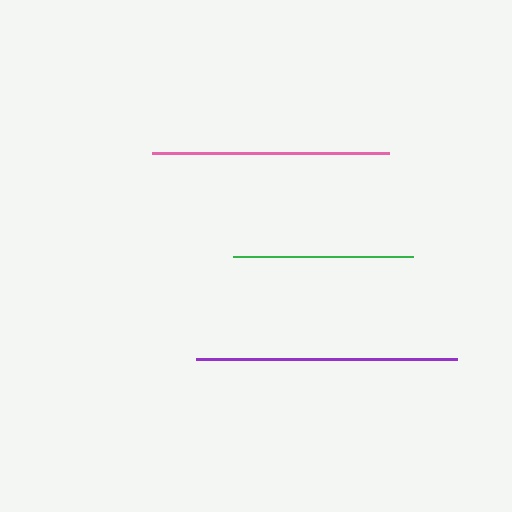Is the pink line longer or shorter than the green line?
The pink line is longer than the green line.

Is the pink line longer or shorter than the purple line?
The purple line is longer than the pink line.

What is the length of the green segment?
The green segment is approximately 180 pixels long.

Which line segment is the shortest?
The green line is the shortest at approximately 180 pixels.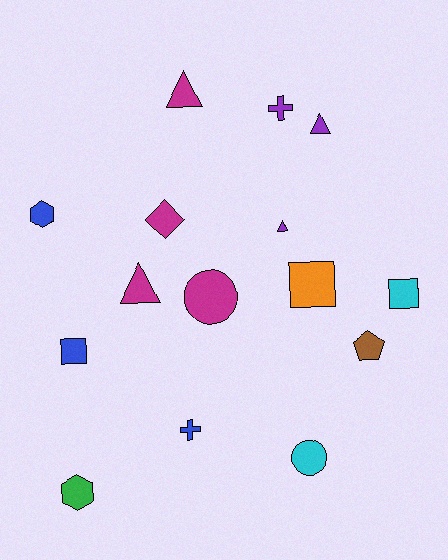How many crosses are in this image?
There are 2 crosses.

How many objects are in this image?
There are 15 objects.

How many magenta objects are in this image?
There are 4 magenta objects.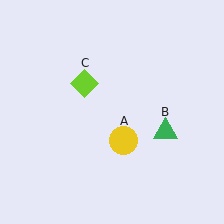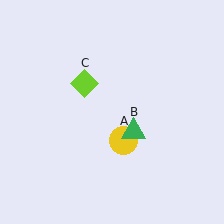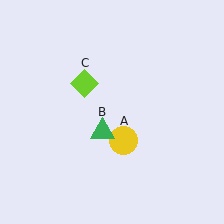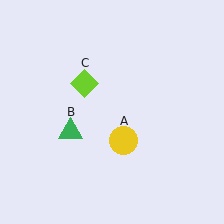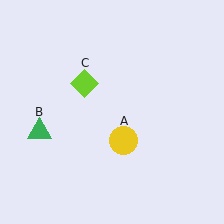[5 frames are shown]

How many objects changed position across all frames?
1 object changed position: green triangle (object B).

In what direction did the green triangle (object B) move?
The green triangle (object B) moved left.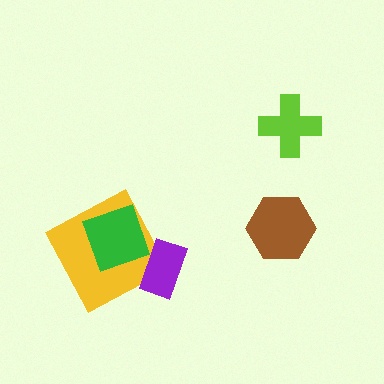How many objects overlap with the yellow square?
2 objects overlap with the yellow square.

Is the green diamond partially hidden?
No, no other shape covers it.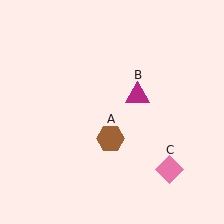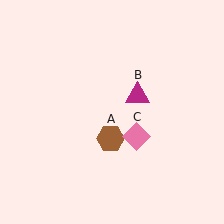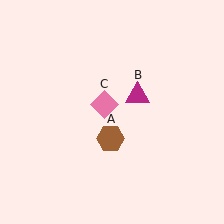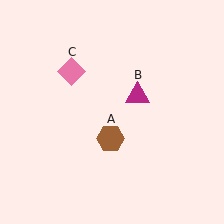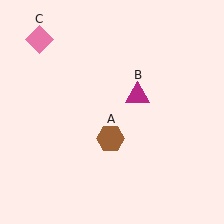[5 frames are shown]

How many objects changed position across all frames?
1 object changed position: pink diamond (object C).